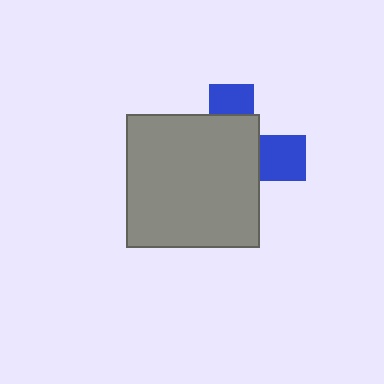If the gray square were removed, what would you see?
You would see the complete blue cross.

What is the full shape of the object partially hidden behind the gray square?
The partially hidden object is a blue cross.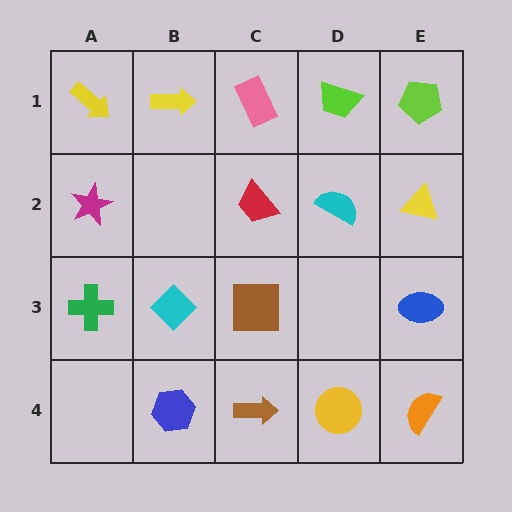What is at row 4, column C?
A brown arrow.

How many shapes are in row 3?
4 shapes.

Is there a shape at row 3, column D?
No, that cell is empty.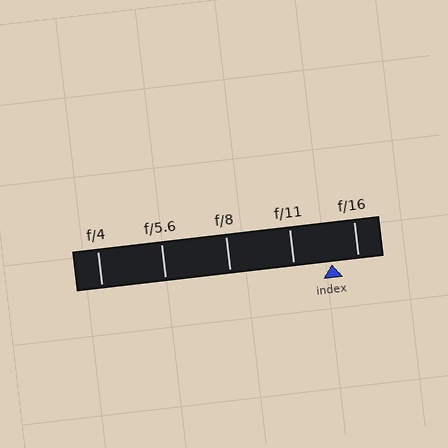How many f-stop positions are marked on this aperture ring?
There are 5 f-stop positions marked.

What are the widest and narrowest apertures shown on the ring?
The widest aperture shown is f/4 and the narrowest is f/16.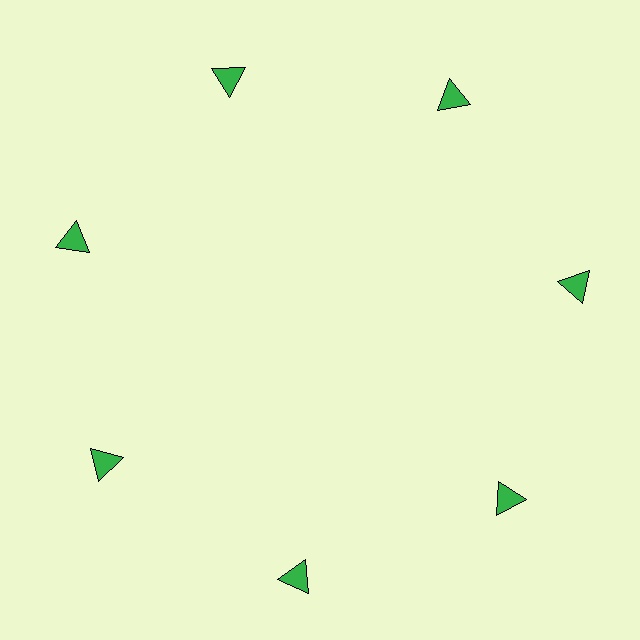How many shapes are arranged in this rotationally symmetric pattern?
There are 7 shapes, arranged in 7 groups of 1.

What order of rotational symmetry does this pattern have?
This pattern has 7-fold rotational symmetry.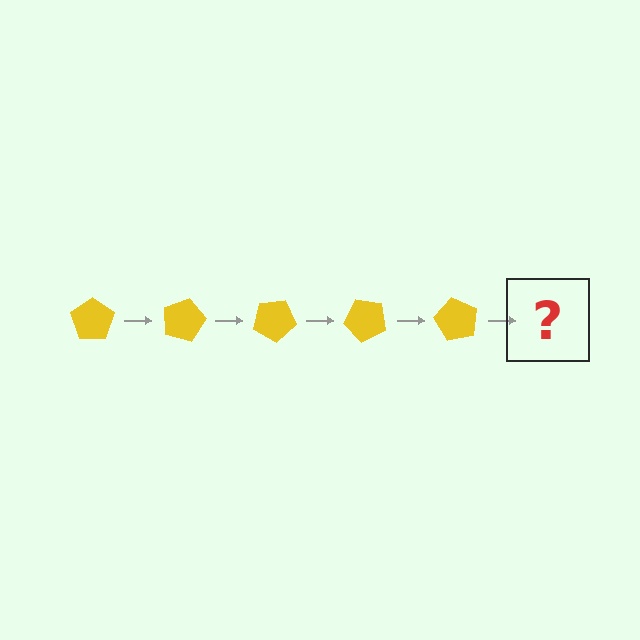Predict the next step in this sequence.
The next step is a yellow pentagon rotated 75 degrees.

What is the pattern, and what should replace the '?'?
The pattern is that the pentagon rotates 15 degrees each step. The '?' should be a yellow pentagon rotated 75 degrees.